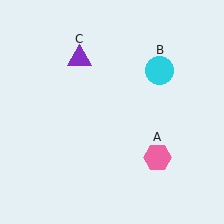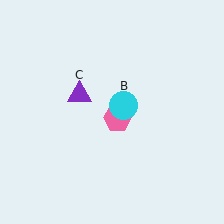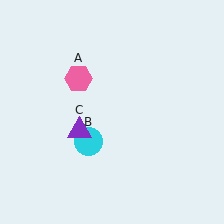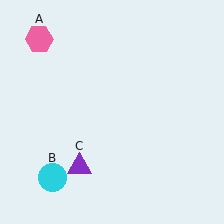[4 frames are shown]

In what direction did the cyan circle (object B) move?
The cyan circle (object B) moved down and to the left.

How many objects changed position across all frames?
3 objects changed position: pink hexagon (object A), cyan circle (object B), purple triangle (object C).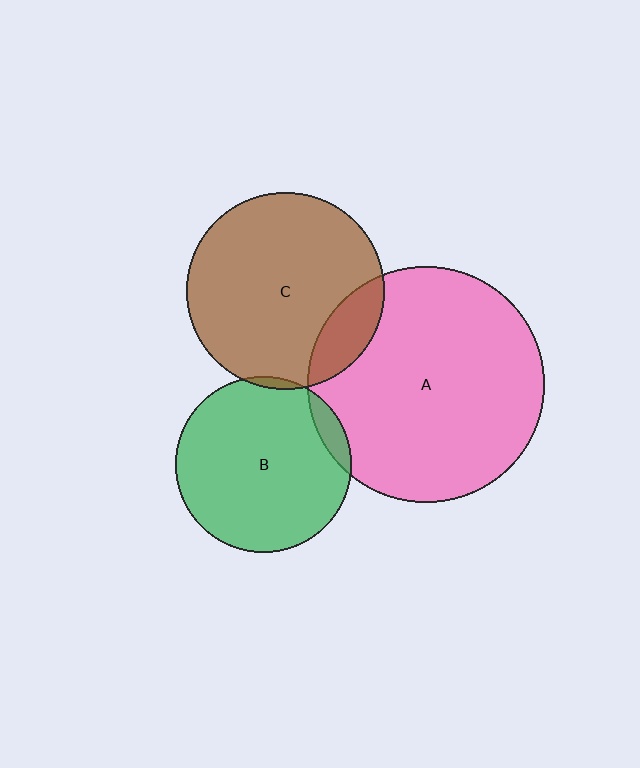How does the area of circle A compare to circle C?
Approximately 1.4 times.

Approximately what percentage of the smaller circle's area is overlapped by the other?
Approximately 5%.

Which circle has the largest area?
Circle A (pink).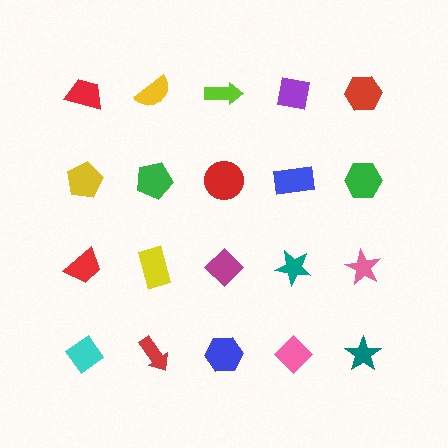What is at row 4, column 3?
A blue hexagon.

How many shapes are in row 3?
5 shapes.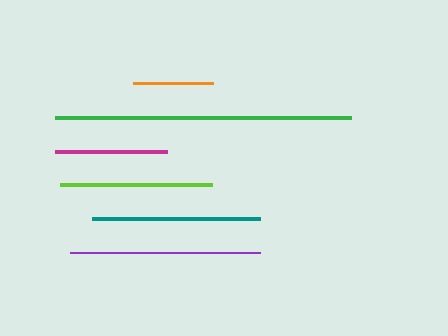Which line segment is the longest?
The green line is the longest at approximately 296 pixels.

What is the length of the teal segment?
The teal segment is approximately 168 pixels long.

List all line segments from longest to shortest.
From longest to shortest: green, purple, teal, lime, magenta, orange.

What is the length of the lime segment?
The lime segment is approximately 152 pixels long.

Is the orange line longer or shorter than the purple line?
The purple line is longer than the orange line.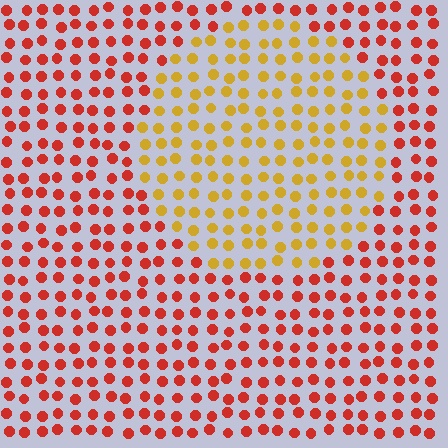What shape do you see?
I see a circle.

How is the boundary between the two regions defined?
The boundary is defined purely by a slight shift in hue (about 43 degrees). Spacing, size, and orientation are identical on both sides.